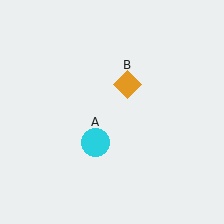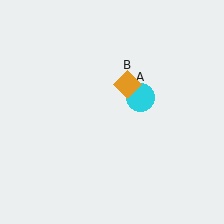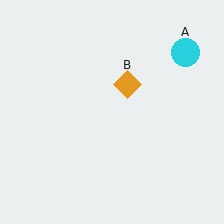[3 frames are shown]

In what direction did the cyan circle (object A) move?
The cyan circle (object A) moved up and to the right.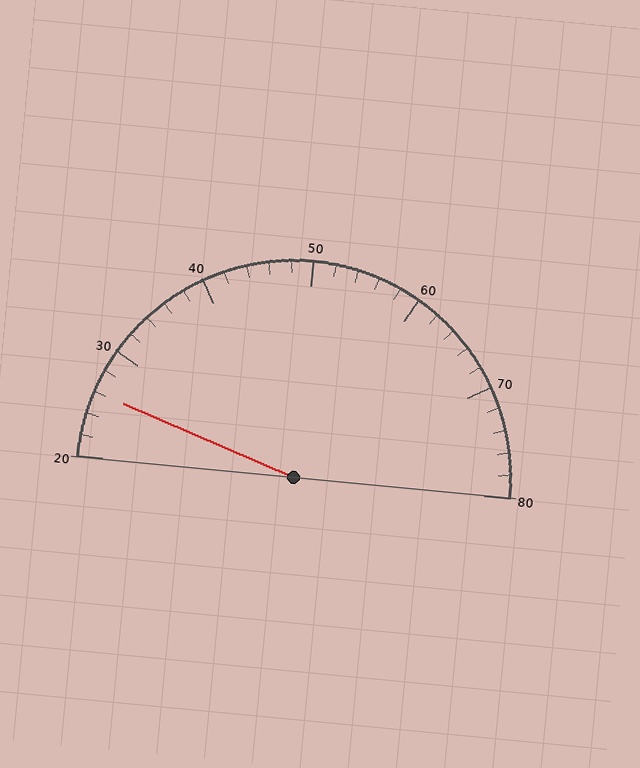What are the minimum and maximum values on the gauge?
The gauge ranges from 20 to 80.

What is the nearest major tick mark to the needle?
The nearest major tick mark is 30.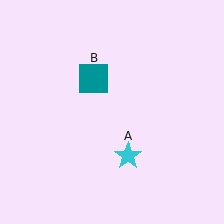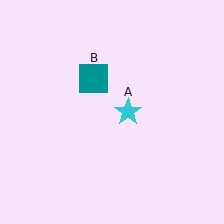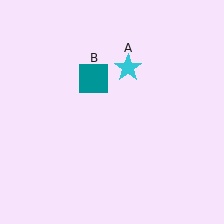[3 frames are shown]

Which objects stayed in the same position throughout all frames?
Teal square (object B) remained stationary.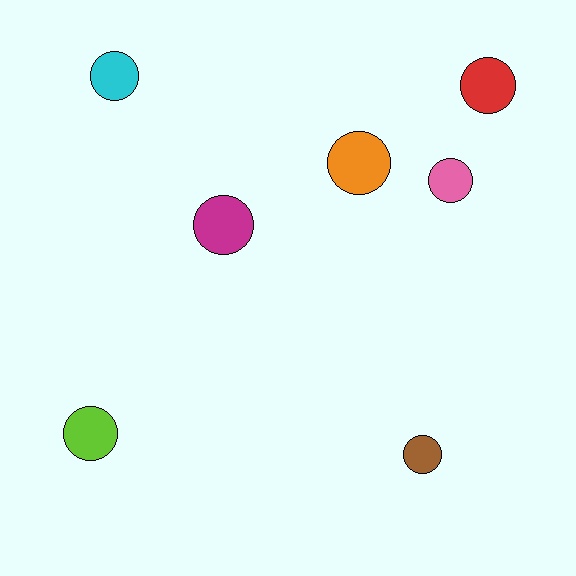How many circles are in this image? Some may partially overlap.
There are 7 circles.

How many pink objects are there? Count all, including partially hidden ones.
There is 1 pink object.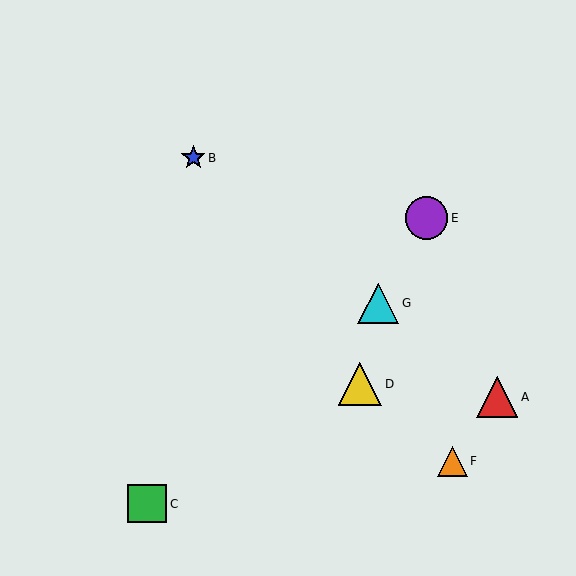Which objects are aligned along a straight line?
Objects A, B, G are aligned along a straight line.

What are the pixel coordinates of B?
Object B is at (193, 158).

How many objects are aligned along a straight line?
3 objects (A, B, G) are aligned along a straight line.